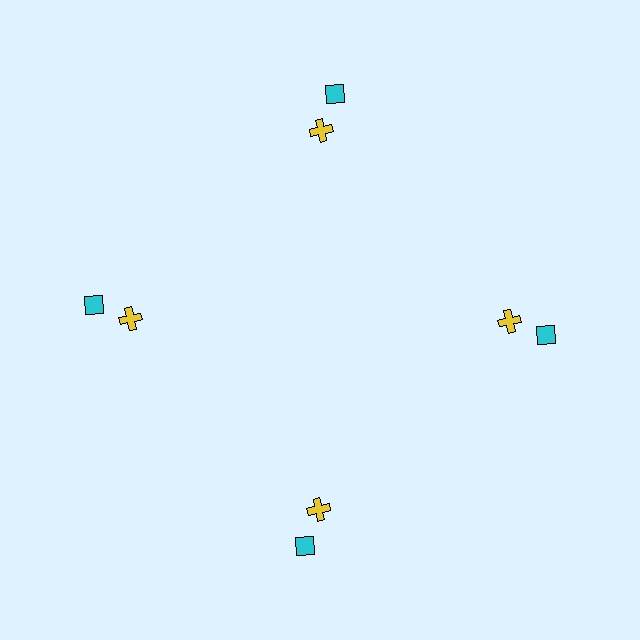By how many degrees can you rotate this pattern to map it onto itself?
The pattern maps onto itself every 90 degrees of rotation.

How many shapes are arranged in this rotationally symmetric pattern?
There are 8 shapes, arranged in 4 groups of 2.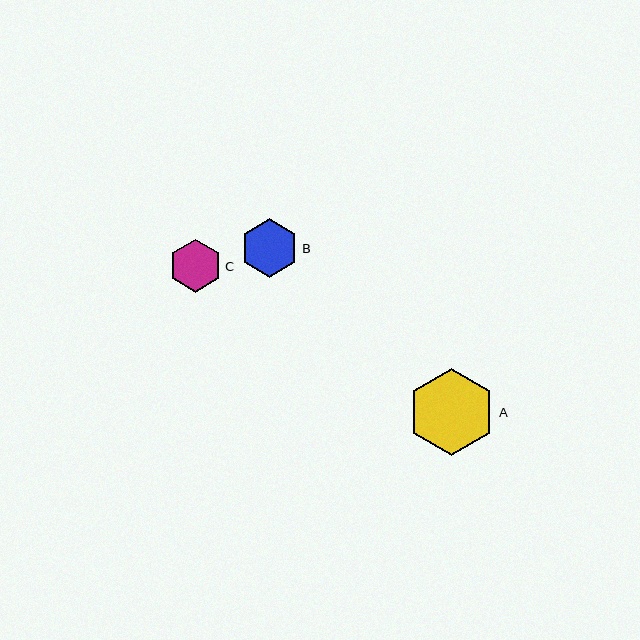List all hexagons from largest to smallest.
From largest to smallest: A, B, C.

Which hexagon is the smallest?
Hexagon C is the smallest with a size of approximately 53 pixels.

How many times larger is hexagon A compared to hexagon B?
Hexagon A is approximately 1.5 times the size of hexagon B.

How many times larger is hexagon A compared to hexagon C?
Hexagon A is approximately 1.7 times the size of hexagon C.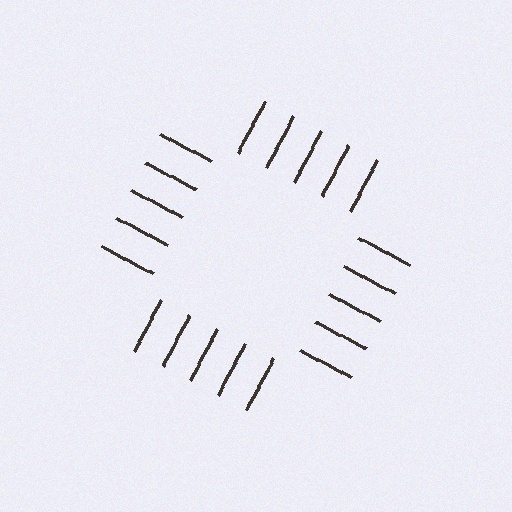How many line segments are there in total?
20 — 5 along each of the 4 edges.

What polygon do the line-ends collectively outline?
An illusory square — the line segments terminate on its edges but no continuous stroke is drawn.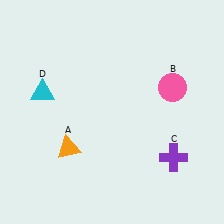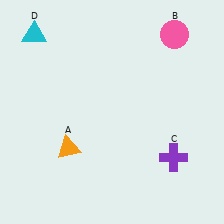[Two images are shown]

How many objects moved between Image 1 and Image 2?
2 objects moved between the two images.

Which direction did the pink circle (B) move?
The pink circle (B) moved up.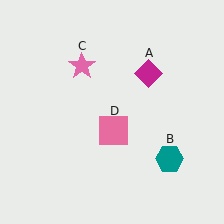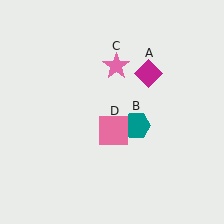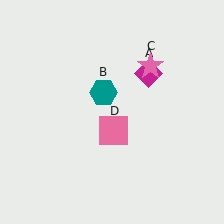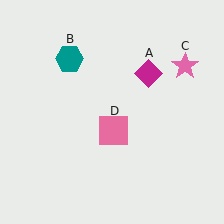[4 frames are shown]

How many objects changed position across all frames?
2 objects changed position: teal hexagon (object B), pink star (object C).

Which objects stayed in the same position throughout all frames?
Magenta diamond (object A) and pink square (object D) remained stationary.